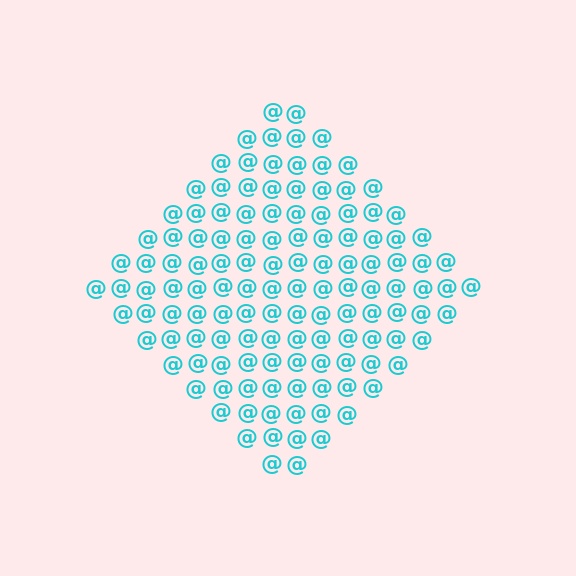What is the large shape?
The large shape is a diamond.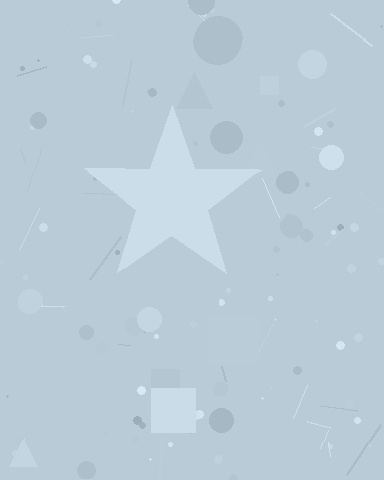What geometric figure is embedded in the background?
A star is embedded in the background.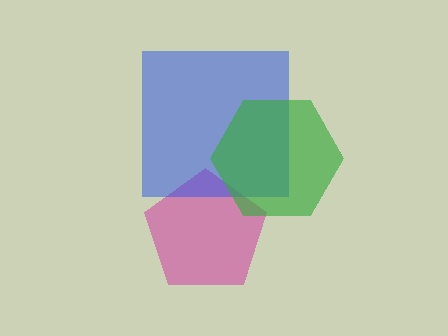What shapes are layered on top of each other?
The layered shapes are: a magenta pentagon, a blue square, a green hexagon.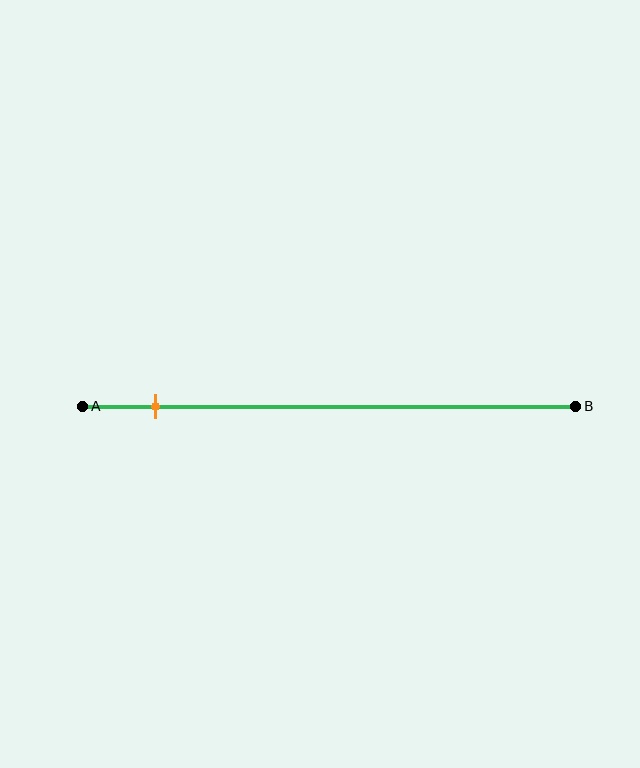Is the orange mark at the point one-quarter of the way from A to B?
No, the mark is at about 15% from A, not at the 25% one-quarter point.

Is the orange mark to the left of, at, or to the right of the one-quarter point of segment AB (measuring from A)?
The orange mark is to the left of the one-quarter point of segment AB.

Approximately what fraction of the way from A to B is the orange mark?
The orange mark is approximately 15% of the way from A to B.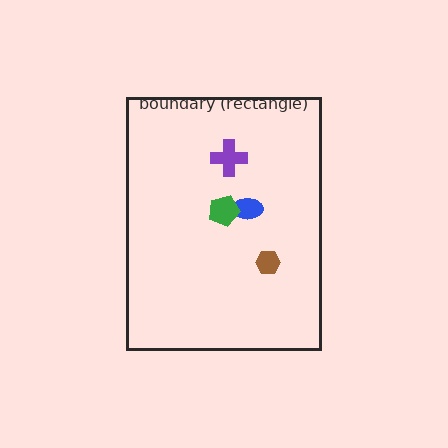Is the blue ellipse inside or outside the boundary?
Inside.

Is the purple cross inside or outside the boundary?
Inside.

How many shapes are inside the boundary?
4 inside, 0 outside.